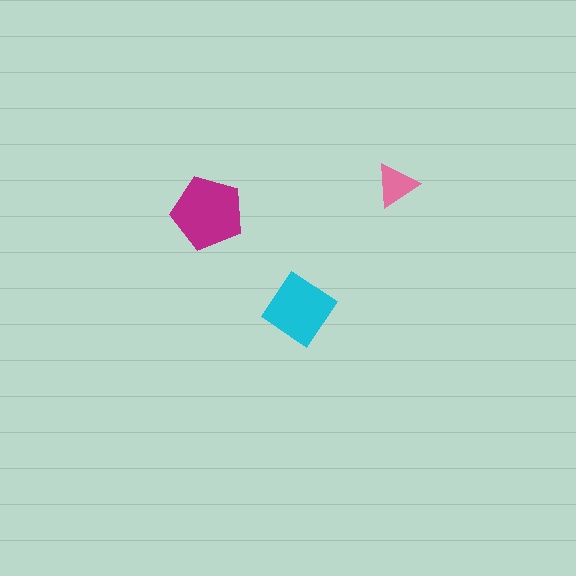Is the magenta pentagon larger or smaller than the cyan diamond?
Larger.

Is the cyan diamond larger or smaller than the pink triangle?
Larger.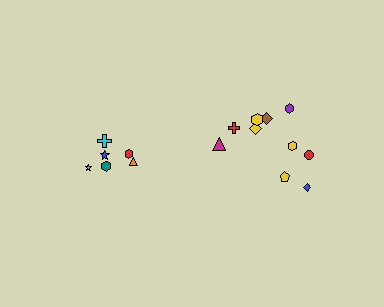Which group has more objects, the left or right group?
The right group.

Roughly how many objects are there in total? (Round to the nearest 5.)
Roughly 15 objects in total.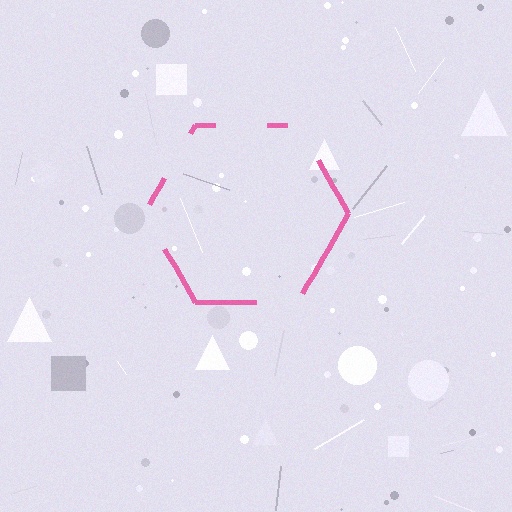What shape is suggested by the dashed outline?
The dashed outline suggests a hexagon.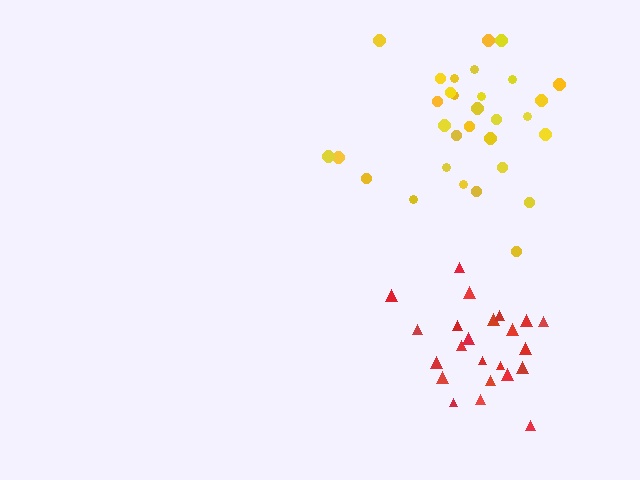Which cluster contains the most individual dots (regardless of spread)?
Yellow (31).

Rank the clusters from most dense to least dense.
red, yellow.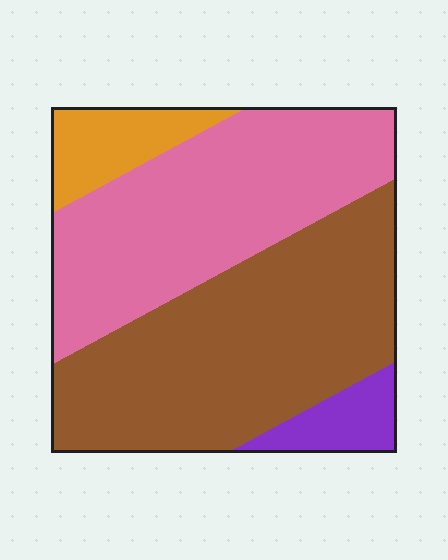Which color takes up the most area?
Brown, at roughly 45%.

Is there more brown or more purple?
Brown.